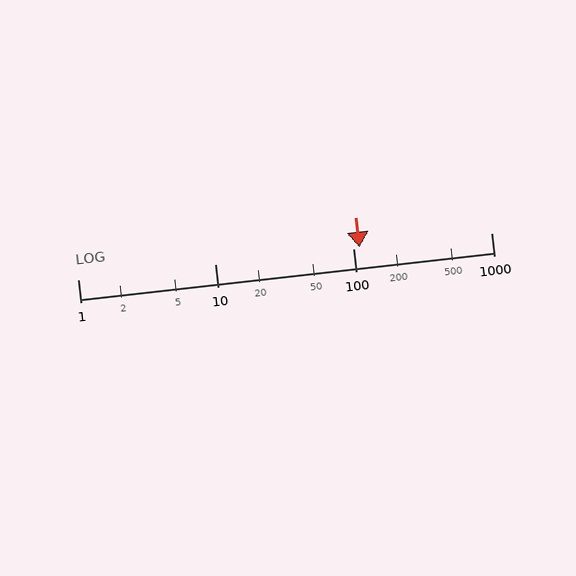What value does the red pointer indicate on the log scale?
The pointer indicates approximately 110.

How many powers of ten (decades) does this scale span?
The scale spans 3 decades, from 1 to 1000.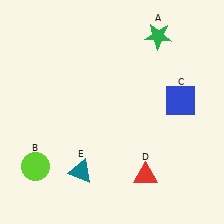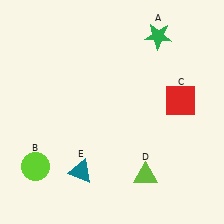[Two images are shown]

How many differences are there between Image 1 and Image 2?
There are 2 differences between the two images.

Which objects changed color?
C changed from blue to red. D changed from red to lime.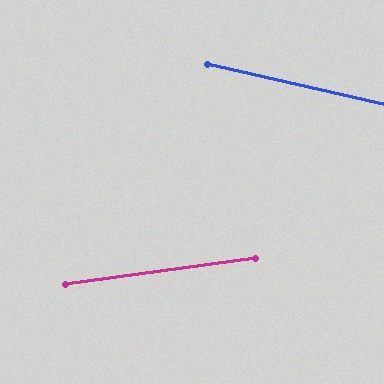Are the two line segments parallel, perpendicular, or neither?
Neither parallel nor perpendicular — they differ by about 21°.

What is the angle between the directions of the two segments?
Approximately 21 degrees.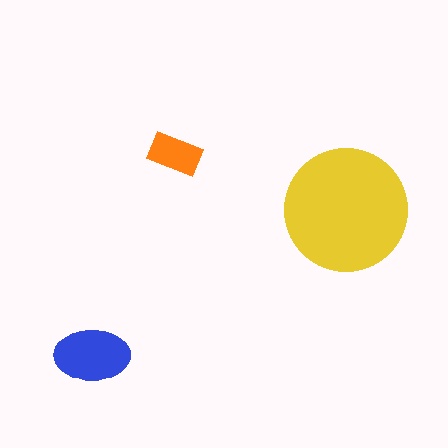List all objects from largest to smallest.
The yellow circle, the blue ellipse, the orange rectangle.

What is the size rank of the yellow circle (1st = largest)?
1st.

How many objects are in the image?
There are 3 objects in the image.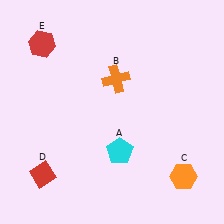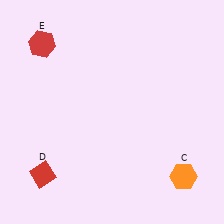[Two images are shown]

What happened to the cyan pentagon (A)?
The cyan pentagon (A) was removed in Image 2. It was in the bottom-right area of Image 1.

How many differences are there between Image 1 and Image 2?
There are 2 differences between the two images.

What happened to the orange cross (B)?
The orange cross (B) was removed in Image 2. It was in the top-right area of Image 1.